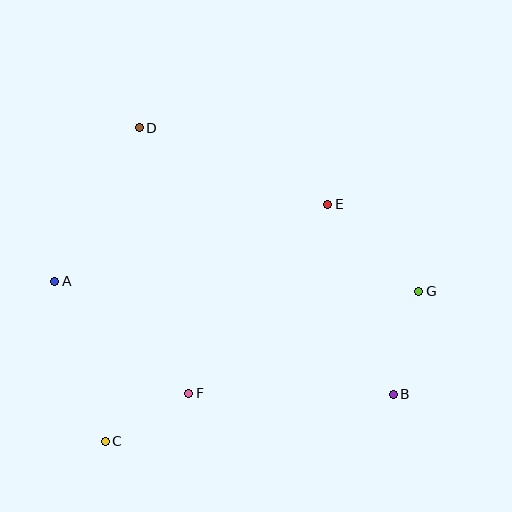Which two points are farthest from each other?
Points B and D are farthest from each other.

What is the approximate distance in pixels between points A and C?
The distance between A and C is approximately 167 pixels.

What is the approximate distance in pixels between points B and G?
The distance between B and G is approximately 106 pixels.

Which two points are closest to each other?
Points C and F are closest to each other.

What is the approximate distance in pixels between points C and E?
The distance between C and E is approximately 325 pixels.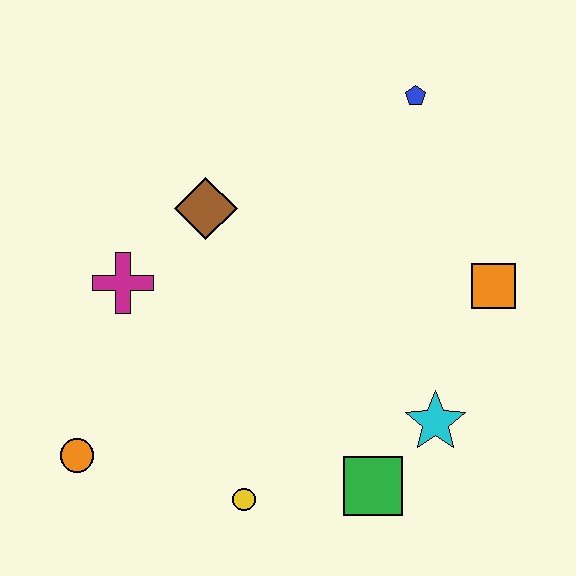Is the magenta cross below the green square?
No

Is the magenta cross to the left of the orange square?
Yes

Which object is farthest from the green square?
The blue pentagon is farthest from the green square.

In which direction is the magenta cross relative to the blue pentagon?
The magenta cross is to the left of the blue pentagon.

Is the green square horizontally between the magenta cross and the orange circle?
No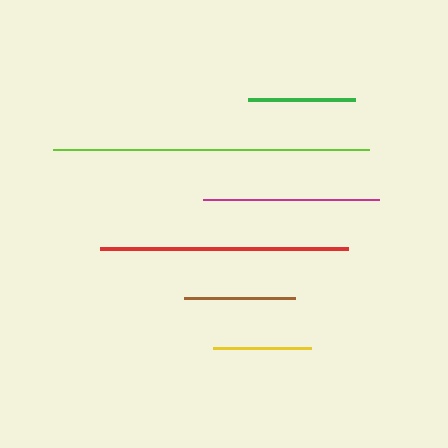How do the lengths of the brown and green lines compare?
The brown and green lines are approximately the same length.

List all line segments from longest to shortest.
From longest to shortest: lime, red, magenta, brown, green, yellow.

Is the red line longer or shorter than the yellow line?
The red line is longer than the yellow line.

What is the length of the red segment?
The red segment is approximately 248 pixels long.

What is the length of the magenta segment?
The magenta segment is approximately 176 pixels long.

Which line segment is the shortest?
The yellow line is the shortest at approximately 98 pixels.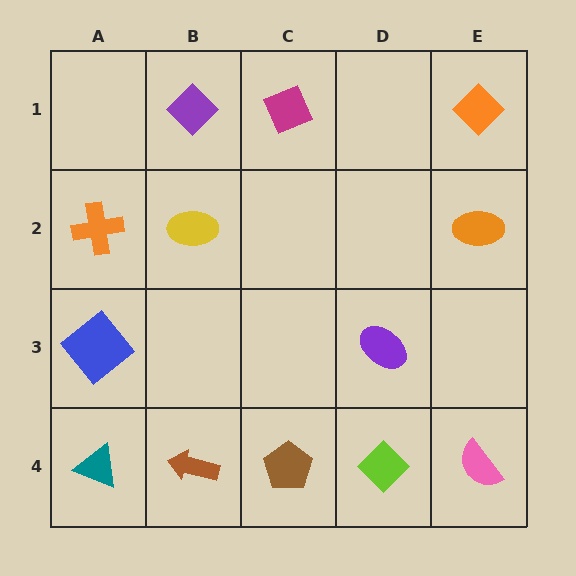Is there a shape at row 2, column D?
No, that cell is empty.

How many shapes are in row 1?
3 shapes.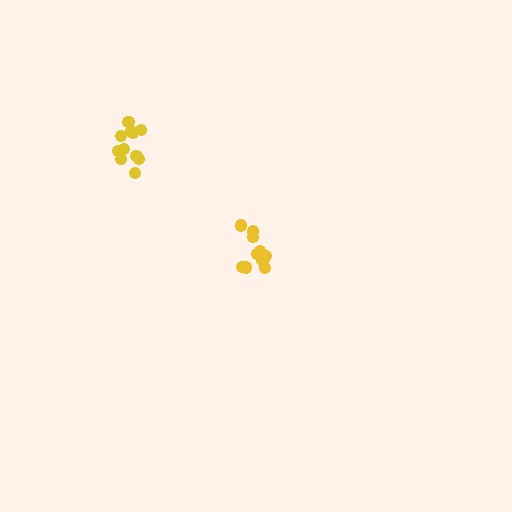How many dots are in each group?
Group 1: 11 dots, Group 2: 11 dots (22 total).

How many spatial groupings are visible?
There are 2 spatial groupings.